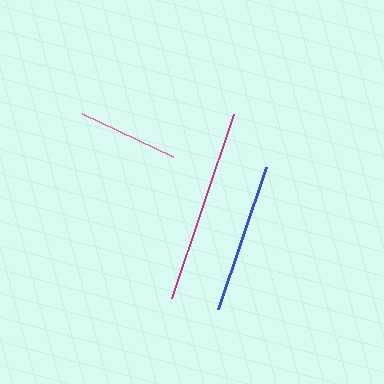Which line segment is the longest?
The magenta line is the longest at approximately 194 pixels.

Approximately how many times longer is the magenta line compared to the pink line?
The magenta line is approximately 1.9 times the length of the pink line.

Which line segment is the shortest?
The pink line is the shortest at approximately 100 pixels.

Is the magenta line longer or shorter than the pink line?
The magenta line is longer than the pink line.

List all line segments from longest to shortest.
From longest to shortest: magenta, blue, pink.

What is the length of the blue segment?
The blue segment is approximately 149 pixels long.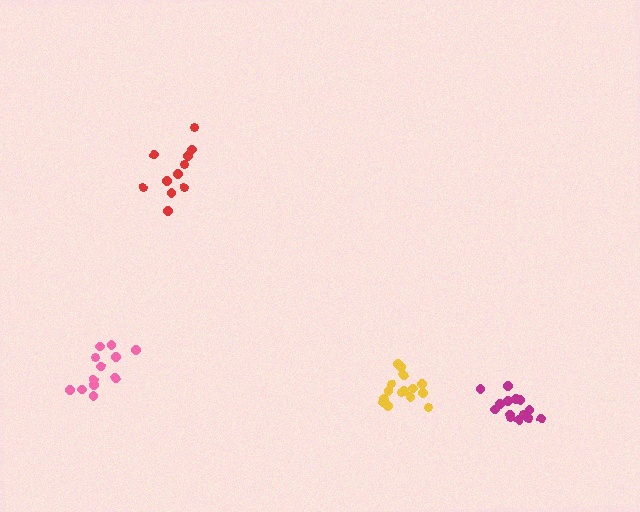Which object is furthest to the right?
The magenta cluster is rightmost.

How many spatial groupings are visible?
There are 4 spatial groupings.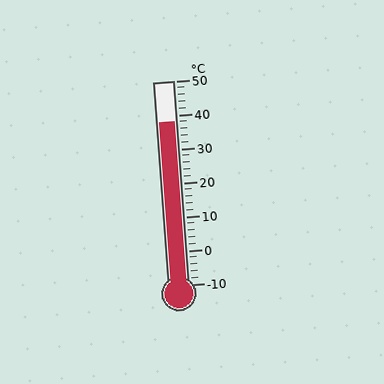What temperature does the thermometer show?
The thermometer shows approximately 38°C.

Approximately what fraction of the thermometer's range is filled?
The thermometer is filled to approximately 80% of its range.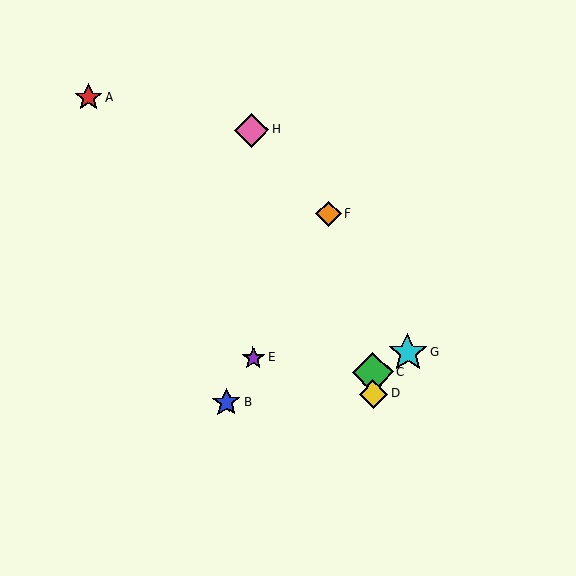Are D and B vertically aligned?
No, D is at x≈373 and B is at x≈226.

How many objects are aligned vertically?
2 objects (C, D) are aligned vertically.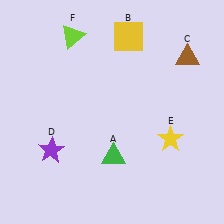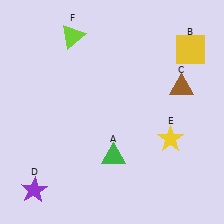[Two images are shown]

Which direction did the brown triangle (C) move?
The brown triangle (C) moved down.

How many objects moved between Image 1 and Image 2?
3 objects moved between the two images.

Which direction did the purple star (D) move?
The purple star (D) moved down.